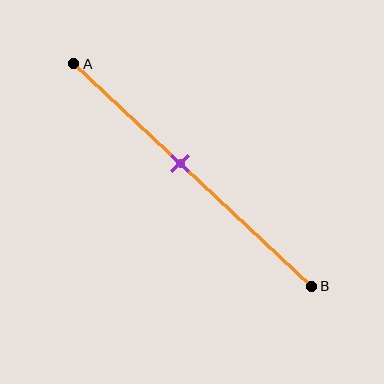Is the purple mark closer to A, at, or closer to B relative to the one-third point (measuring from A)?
The purple mark is closer to point B than the one-third point of segment AB.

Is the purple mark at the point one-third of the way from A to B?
No, the mark is at about 45% from A, not at the 33% one-third point.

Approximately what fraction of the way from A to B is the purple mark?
The purple mark is approximately 45% of the way from A to B.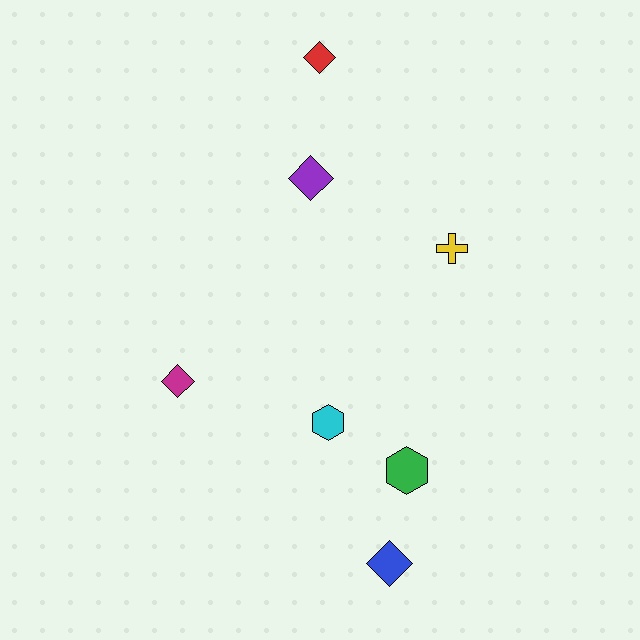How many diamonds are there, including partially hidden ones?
There are 4 diamonds.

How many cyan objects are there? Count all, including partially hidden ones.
There is 1 cyan object.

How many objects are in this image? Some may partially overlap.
There are 7 objects.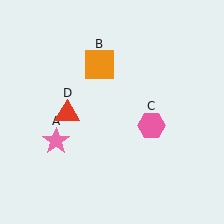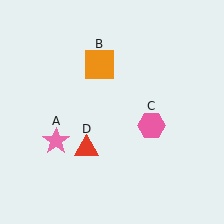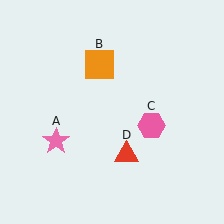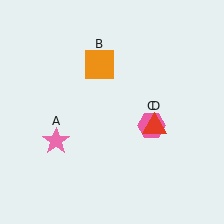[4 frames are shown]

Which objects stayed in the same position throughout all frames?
Pink star (object A) and orange square (object B) and pink hexagon (object C) remained stationary.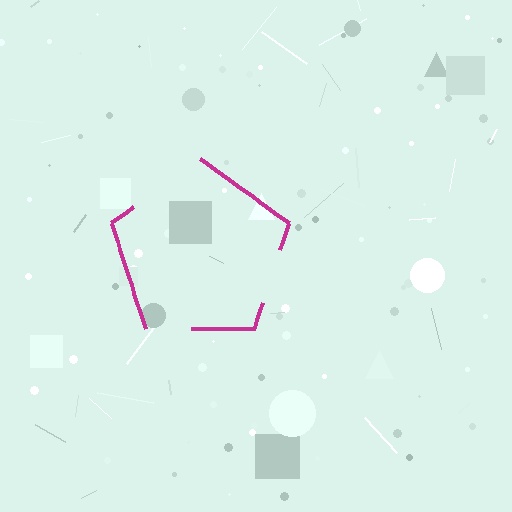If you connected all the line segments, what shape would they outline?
They would outline a pentagon.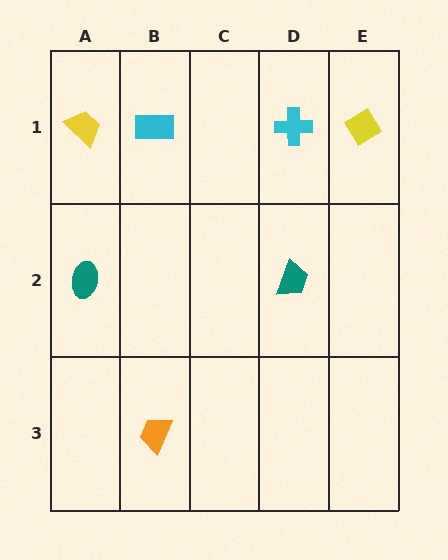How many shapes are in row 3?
1 shape.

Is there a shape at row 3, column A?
No, that cell is empty.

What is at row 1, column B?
A cyan rectangle.